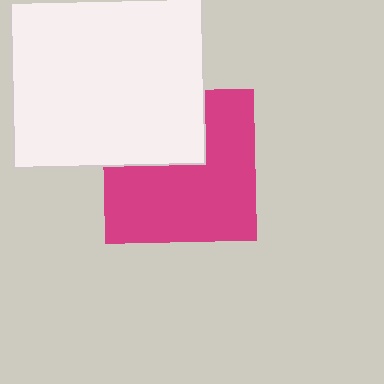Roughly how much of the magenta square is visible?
Most of it is visible (roughly 66%).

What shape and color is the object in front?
The object in front is a white rectangle.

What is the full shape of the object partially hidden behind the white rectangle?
The partially hidden object is a magenta square.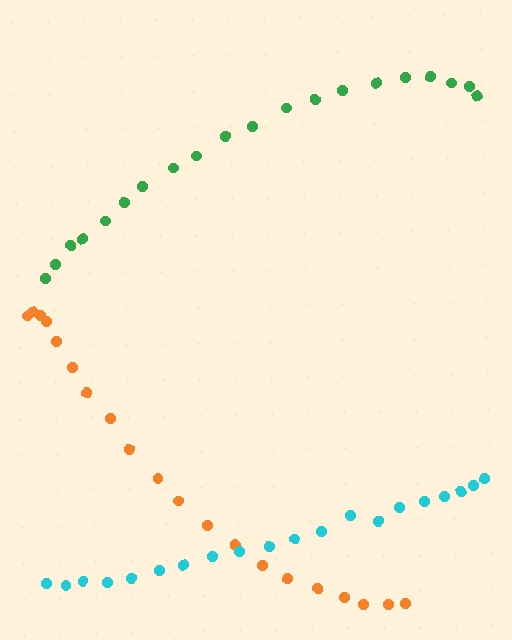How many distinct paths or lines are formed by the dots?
There are 3 distinct paths.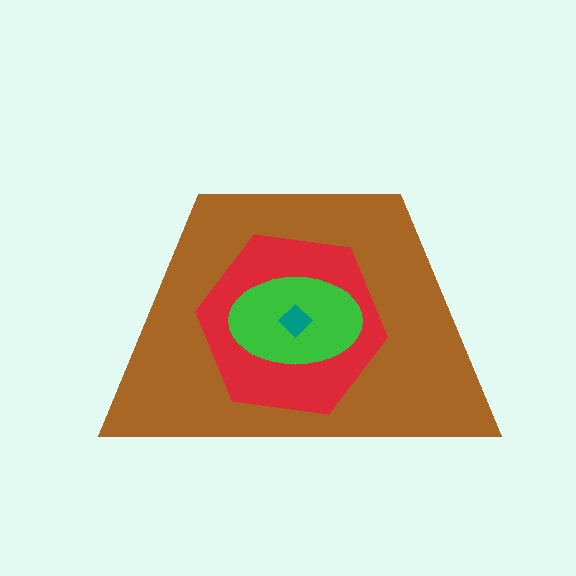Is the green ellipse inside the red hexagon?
Yes.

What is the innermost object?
The teal diamond.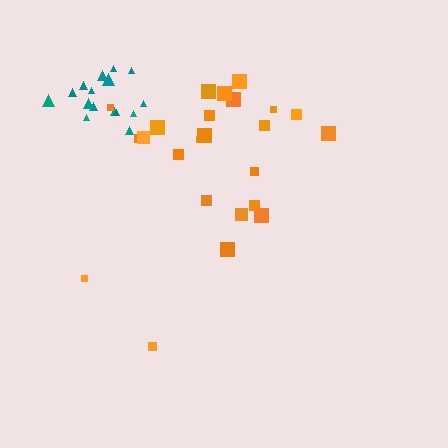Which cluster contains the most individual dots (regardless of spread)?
Orange (24).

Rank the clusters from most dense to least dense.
teal, orange.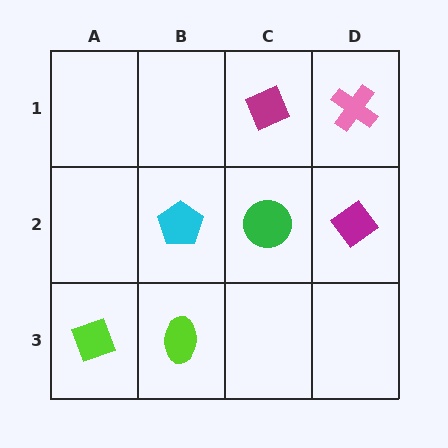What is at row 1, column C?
A magenta diamond.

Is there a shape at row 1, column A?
No, that cell is empty.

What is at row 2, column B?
A cyan pentagon.